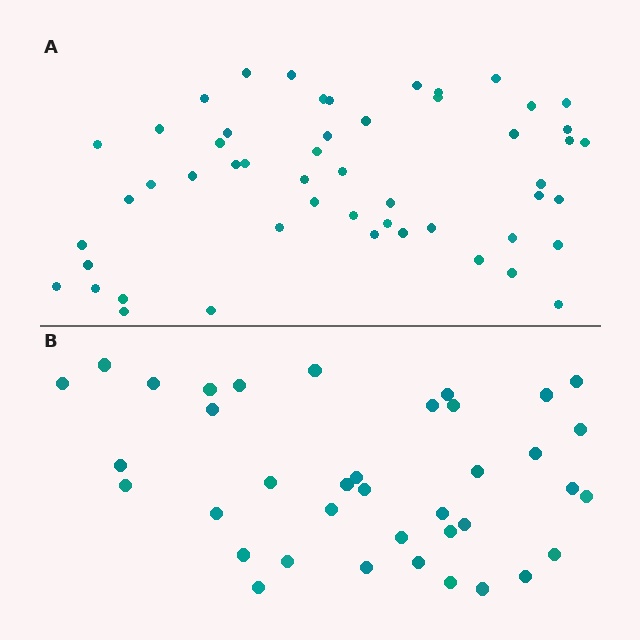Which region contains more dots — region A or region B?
Region A (the top region) has more dots.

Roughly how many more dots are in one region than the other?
Region A has approximately 15 more dots than region B.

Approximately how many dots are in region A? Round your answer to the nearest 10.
About 50 dots. (The exact count is 52, which rounds to 50.)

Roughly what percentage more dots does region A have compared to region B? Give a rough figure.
About 35% more.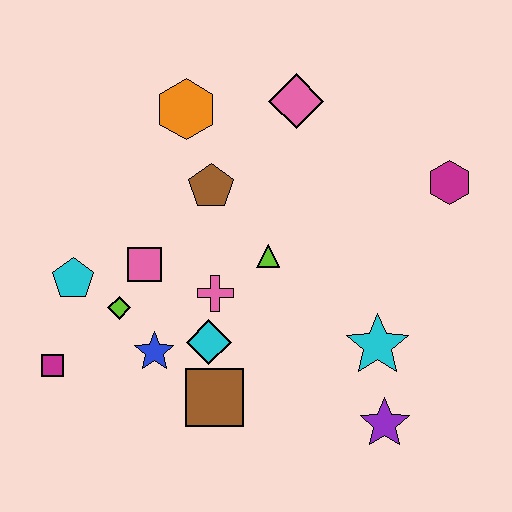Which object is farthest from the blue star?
The magenta hexagon is farthest from the blue star.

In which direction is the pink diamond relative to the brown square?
The pink diamond is above the brown square.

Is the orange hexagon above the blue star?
Yes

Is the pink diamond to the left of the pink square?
No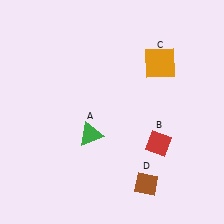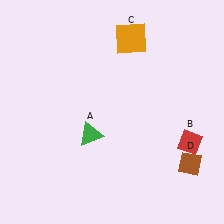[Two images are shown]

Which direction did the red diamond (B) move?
The red diamond (B) moved right.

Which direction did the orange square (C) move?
The orange square (C) moved left.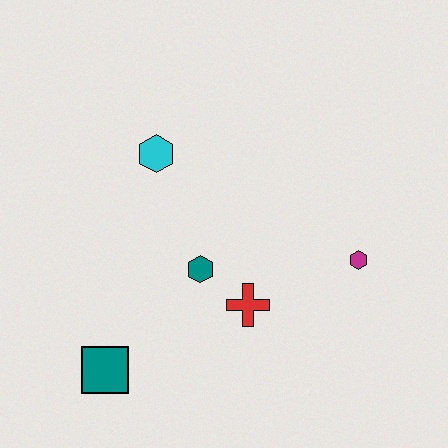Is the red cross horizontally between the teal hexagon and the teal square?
No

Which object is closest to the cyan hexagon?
The teal hexagon is closest to the cyan hexagon.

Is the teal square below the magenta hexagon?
Yes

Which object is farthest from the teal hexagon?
The magenta hexagon is farthest from the teal hexagon.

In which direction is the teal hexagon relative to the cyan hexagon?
The teal hexagon is below the cyan hexagon.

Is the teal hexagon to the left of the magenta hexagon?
Yes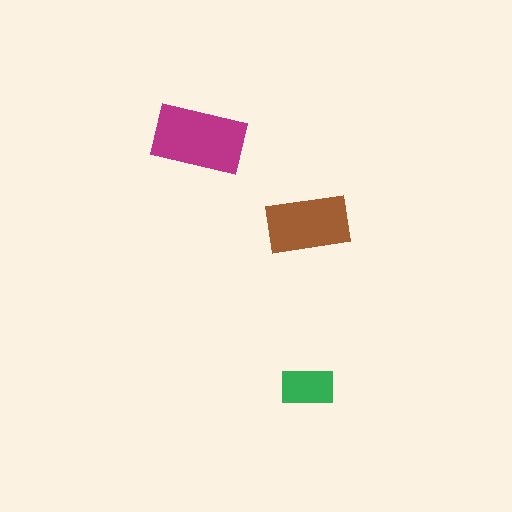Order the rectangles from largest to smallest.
the magenta one, the brown one, the green one.